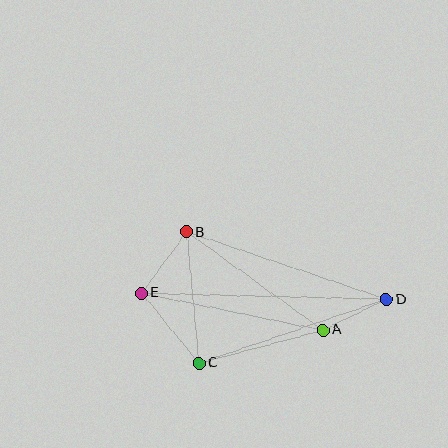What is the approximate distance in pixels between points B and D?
The distance between B and D is approximately 211 pixels.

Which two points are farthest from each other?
Points D and E are farthest from each other.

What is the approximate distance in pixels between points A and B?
The distance between A and B is approximately 168 pixels.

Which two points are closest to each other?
Points A and D are closest to each other.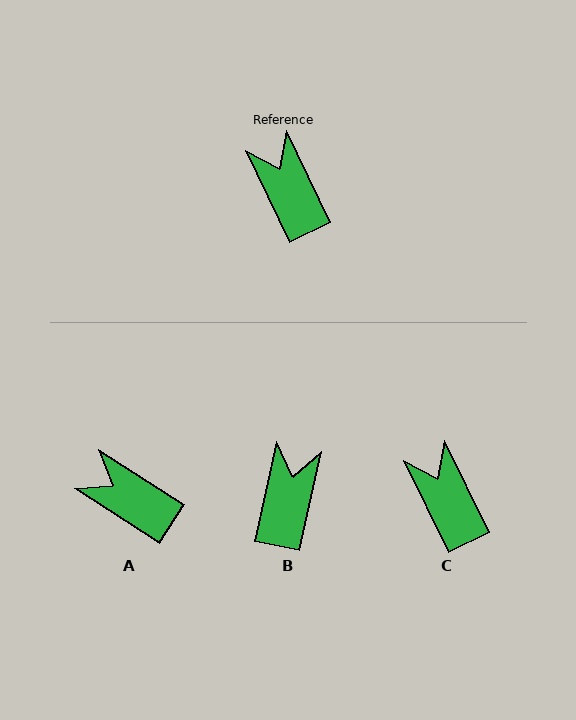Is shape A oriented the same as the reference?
No, it is off by about 31 degrees.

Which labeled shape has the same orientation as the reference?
C.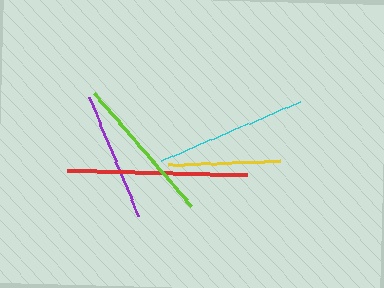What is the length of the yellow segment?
The yellow segment is approximately 112 pixels long.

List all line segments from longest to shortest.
From longest to shortest: red, cyan, lime, purple, yellow.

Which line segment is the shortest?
The yellow line is the shortest at approximately 112 pixels.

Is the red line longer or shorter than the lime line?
The red line is longer than the lime line.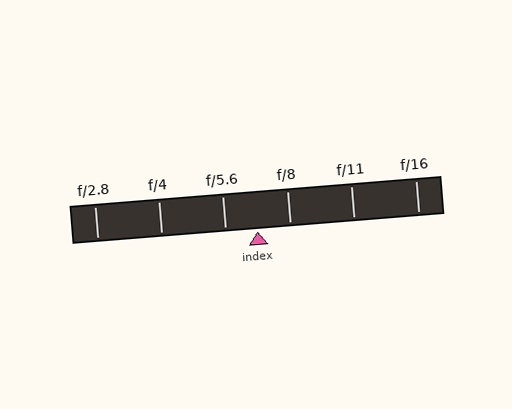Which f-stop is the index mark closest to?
The index mark is closest to f/5.6.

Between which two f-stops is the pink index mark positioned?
The index mark is between f/5.6 and f/8.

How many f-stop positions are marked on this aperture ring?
There are 6 f-stop positions marked.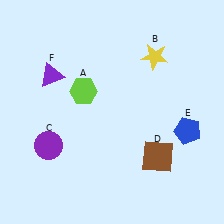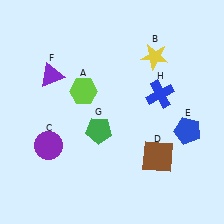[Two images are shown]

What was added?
A green pentagon (G), a blue cross (H) were added in Image 2.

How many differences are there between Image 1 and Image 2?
There are 2 differences between the two images.